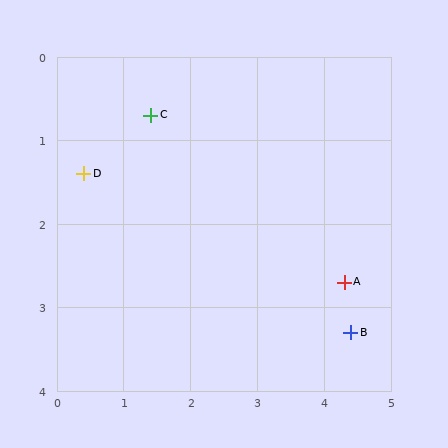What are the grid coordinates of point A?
Point A is at approximately (4.3, 2.7).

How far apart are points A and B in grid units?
Points A and B are about 0.6 grid units apart.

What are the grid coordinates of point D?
Point D is at approximately (0.4, 1.4).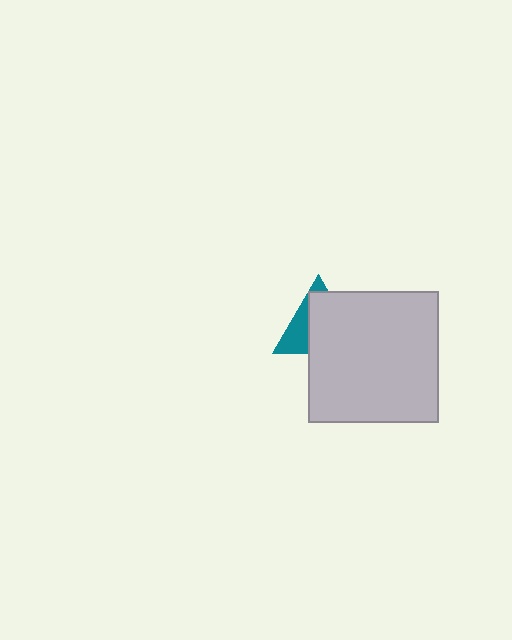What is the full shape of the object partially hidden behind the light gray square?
The partially hidden object is a teal triangle.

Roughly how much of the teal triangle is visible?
A small part of it is visible (roughly 34%).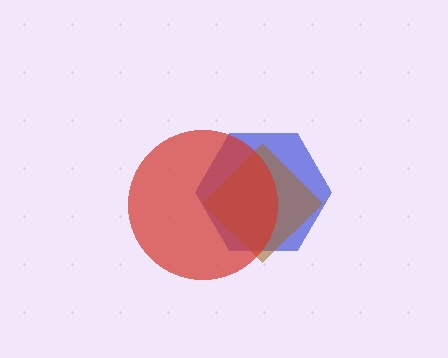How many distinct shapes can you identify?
There are 3 distinct shapes: a blue hexagon, a brown diamond, a red circle.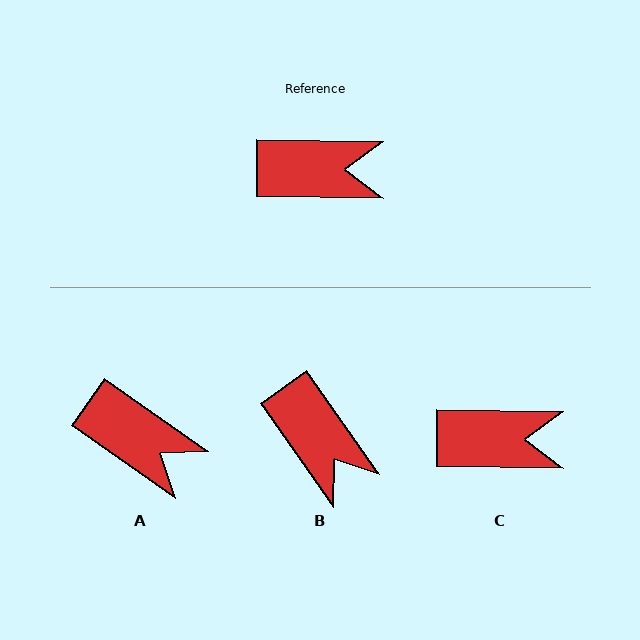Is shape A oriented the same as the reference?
No, it is off by about 34 degrees.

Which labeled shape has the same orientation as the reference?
C.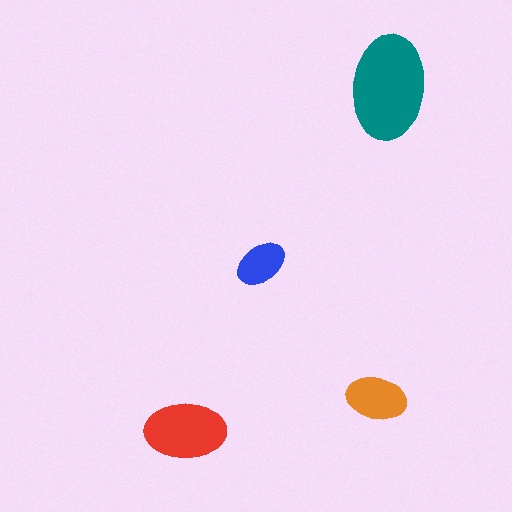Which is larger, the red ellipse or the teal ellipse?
The teal one.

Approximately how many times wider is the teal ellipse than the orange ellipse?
About 1.5 times wider.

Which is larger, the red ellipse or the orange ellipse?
The red one.